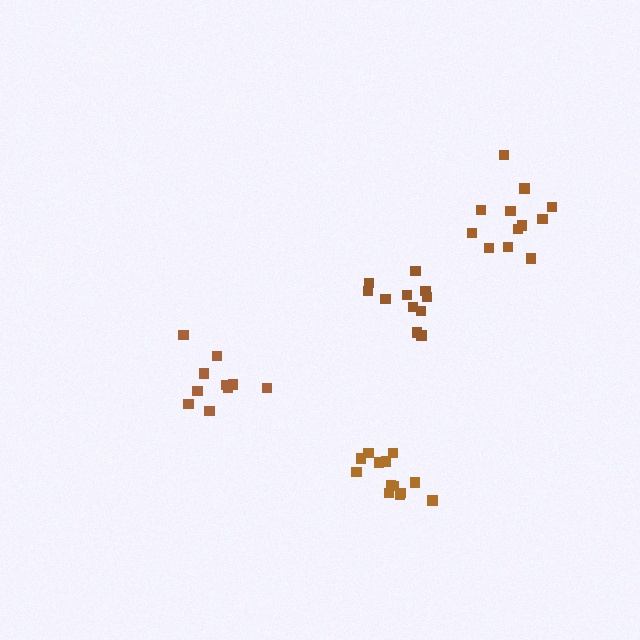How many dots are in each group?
Group 1: 13 dots, Group 2: 12 dots, Group 3: 11 dots, Group 4: 10 dots (46 total).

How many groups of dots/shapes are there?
There are 4 groups.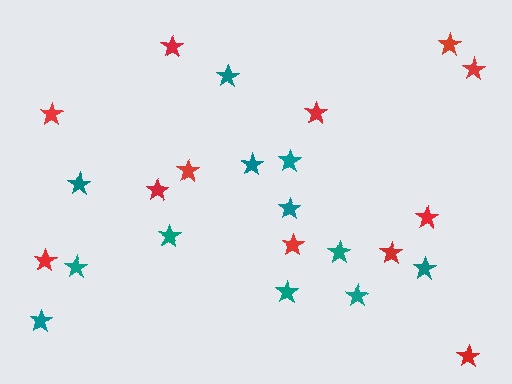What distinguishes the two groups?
There are 2 groups: one group of red stars (12) and one group of teal stars (12).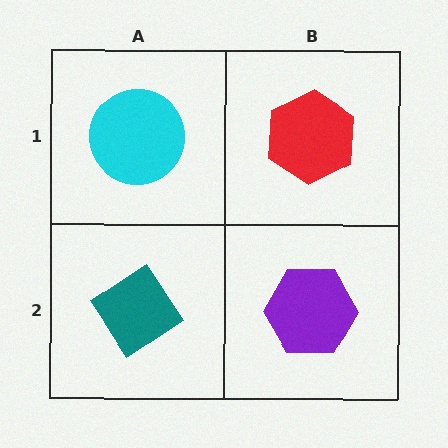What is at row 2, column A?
A teal diamond.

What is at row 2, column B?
A purple hexagon.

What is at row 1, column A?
A cyan circle.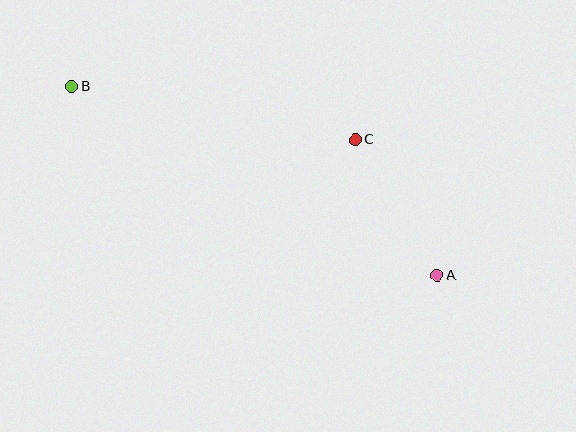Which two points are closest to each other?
Points A and C are closest to each other.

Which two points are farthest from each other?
Points A and B are farthest from each other.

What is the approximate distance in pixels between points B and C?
The distance between B and C is approximately 289 pixels.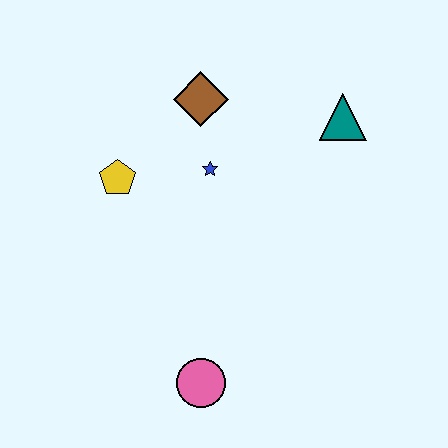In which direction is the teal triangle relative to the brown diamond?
The teal triangle is to the right of the brown diamond.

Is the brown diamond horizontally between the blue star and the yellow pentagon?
Yes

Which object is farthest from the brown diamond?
The pink circle is farthest from the brown diamond.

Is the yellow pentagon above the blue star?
No